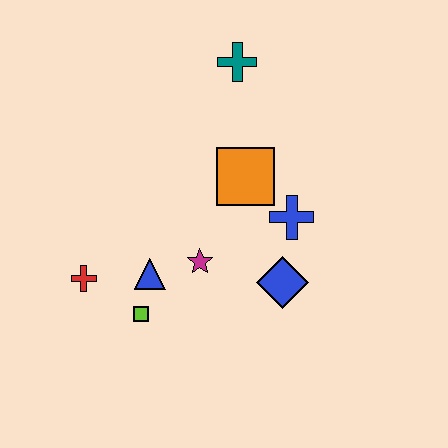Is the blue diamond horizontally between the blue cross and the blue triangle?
Yes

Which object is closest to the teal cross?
The orange square is closest to the teal cross.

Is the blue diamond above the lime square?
Yes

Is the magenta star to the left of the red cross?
No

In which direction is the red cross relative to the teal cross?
The red cross is below the teal cross.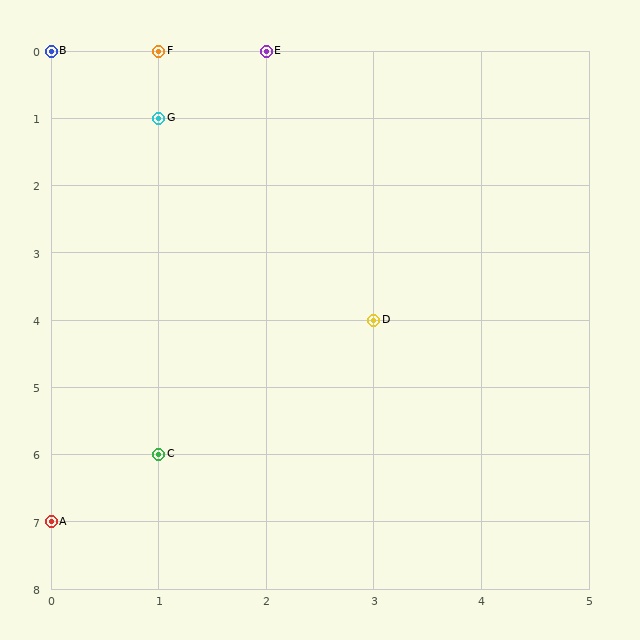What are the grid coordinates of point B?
Point B is at grid coordinates (0, 0).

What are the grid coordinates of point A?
Point A is at grid coordinates (0, 7).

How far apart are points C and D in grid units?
Points C and D are 2 columns and 2 rows apart (about 2.8 grid units diagonally).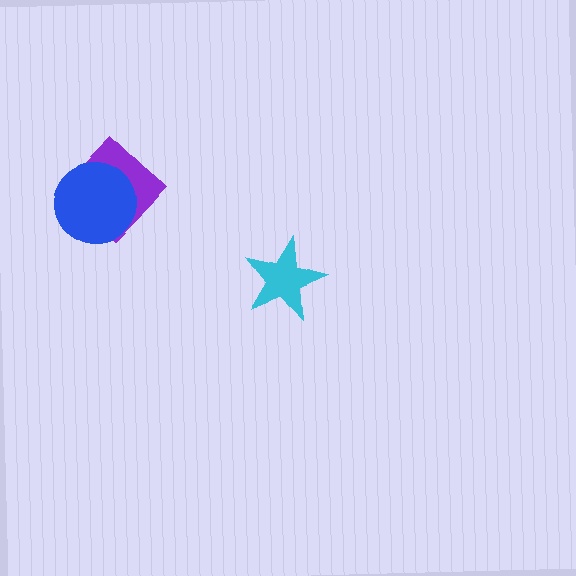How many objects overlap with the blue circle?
1 object overlaps with the blue circle.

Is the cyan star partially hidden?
No, no other shape covers it.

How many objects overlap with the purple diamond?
1 object overlaps with the purple diamond.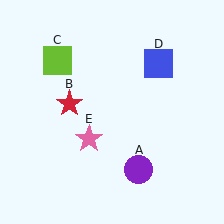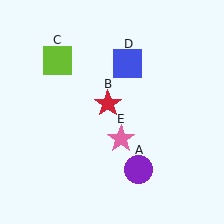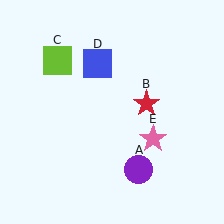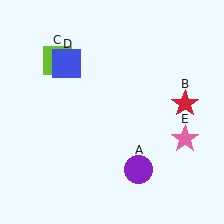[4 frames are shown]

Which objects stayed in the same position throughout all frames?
Purple circle (object A) and lime square (object C) remained stationary.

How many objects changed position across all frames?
3 objects changed position: red star (object B), blue square (object D), pink star (object E).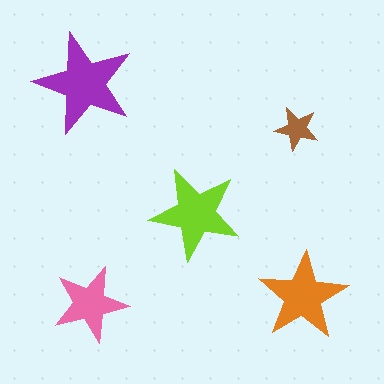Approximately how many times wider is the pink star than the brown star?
About 1.5 times wider.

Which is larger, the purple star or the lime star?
The purple one.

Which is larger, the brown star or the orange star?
The orange one.